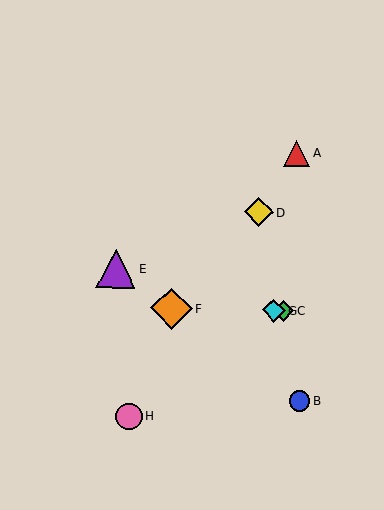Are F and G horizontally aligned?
Yes, both are at y≈308.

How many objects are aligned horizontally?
3 objects (C, F, G) are aligned horizontally.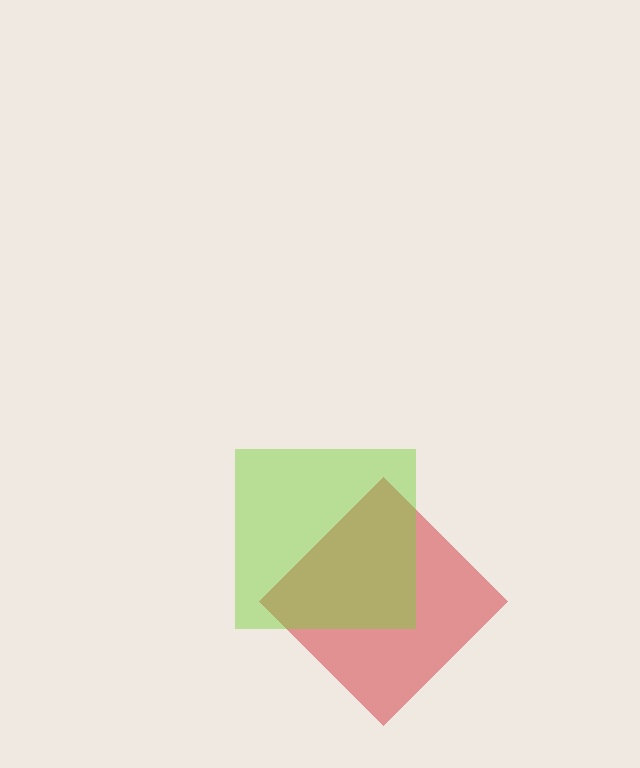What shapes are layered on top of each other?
The layered shapes are: a red diamond, a lime square.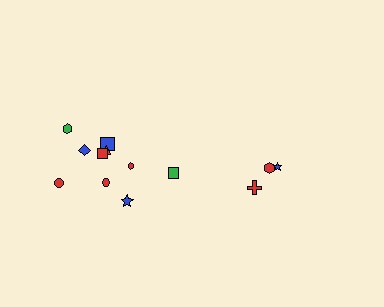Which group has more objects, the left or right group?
The left group.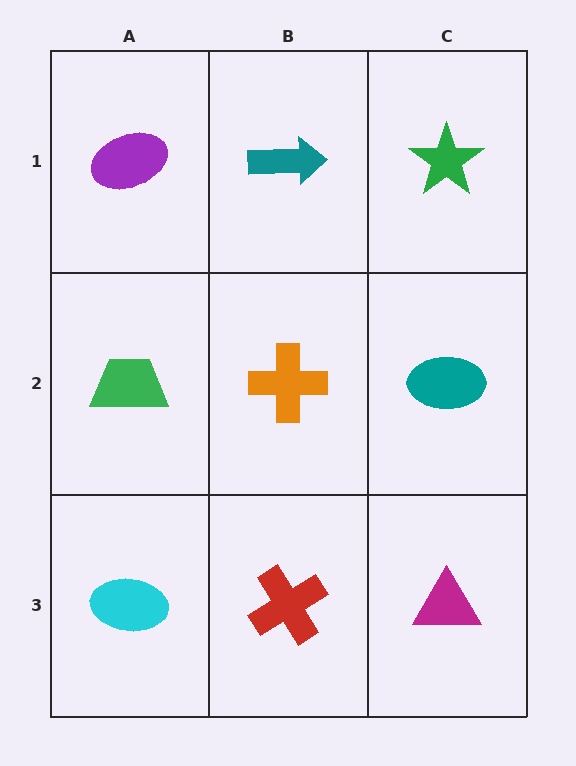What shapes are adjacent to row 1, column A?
A green trapezoid (row 2, column A), a teal arrow (row 1, column B).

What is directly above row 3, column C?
A teal ellipse.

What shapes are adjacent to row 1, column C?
A teal ellipse (row 2, column C), a teal arrow (row 1, column B).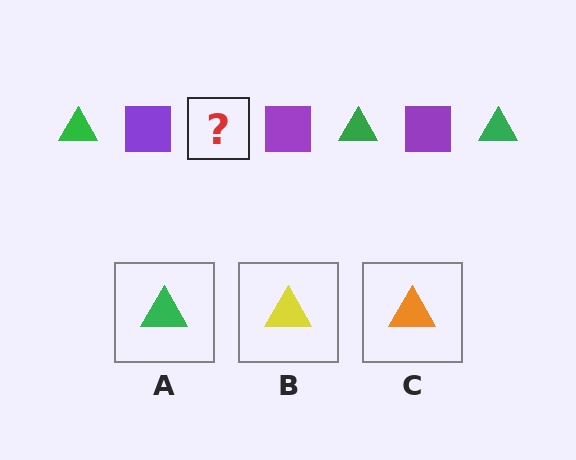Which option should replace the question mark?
Option A.